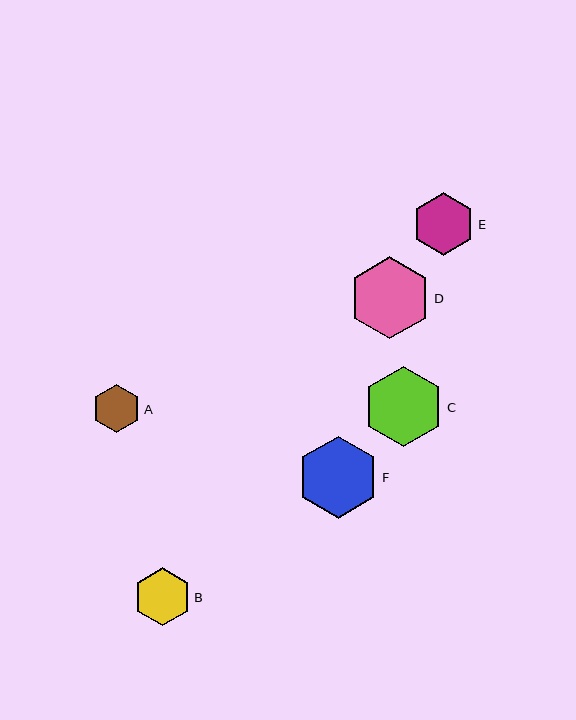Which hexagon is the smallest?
Hexagon A is the smallest with a size of approximately 48 pixels.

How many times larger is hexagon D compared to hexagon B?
Hexagon D is approximately 1.4 times the size of hexagon B.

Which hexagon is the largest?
Hexagon F is the largest with a size of approximately 82 pixels.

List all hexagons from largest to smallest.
From largest to smallest: F, D, C, E, B, A.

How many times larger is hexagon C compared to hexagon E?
Hexagon C is approximately 1.3 times the size of hexagon E.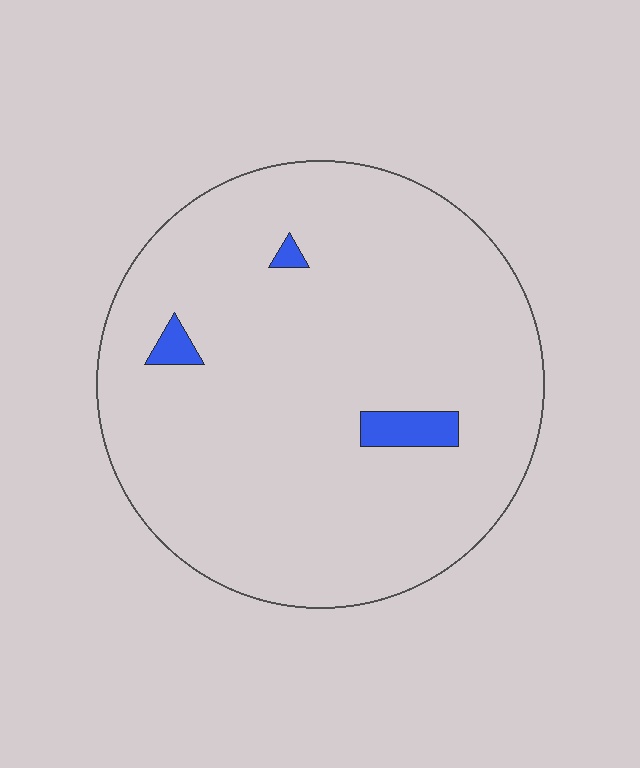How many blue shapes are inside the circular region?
3.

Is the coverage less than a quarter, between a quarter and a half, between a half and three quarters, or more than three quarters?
Less than a quarter.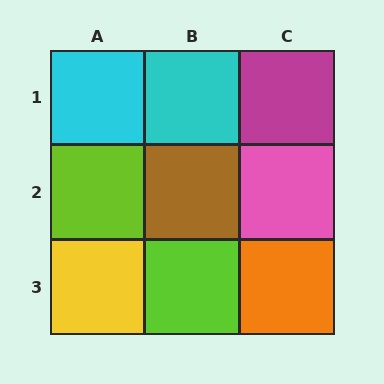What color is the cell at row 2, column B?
Brown.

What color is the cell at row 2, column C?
Pink.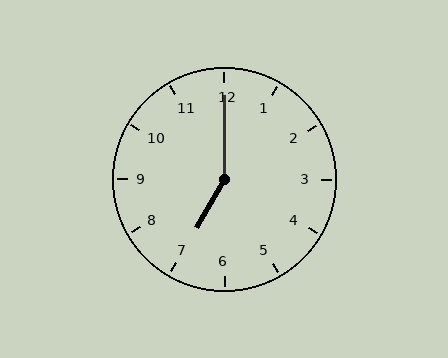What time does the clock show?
7:00.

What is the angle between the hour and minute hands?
Approximately 150 degrees.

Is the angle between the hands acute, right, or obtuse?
It is obtuse.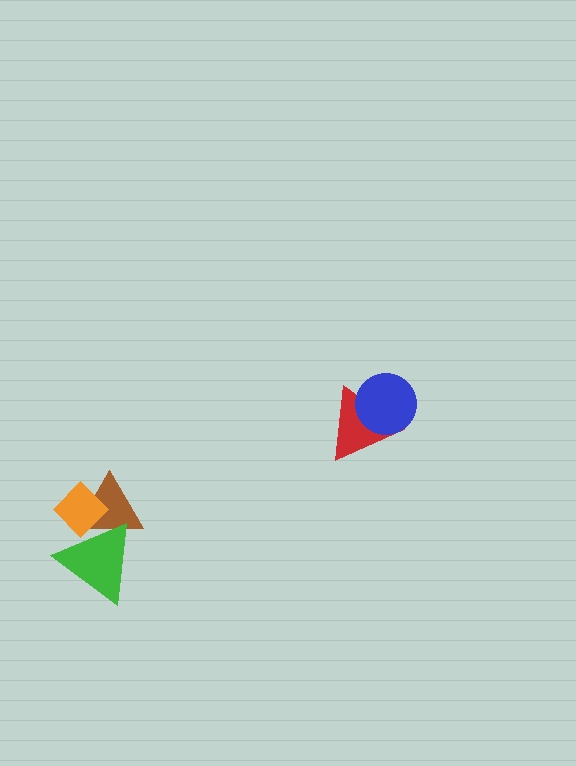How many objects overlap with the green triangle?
2 objects overlap with the green triangle.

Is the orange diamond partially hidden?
Yes, it is partially covered by another shape.